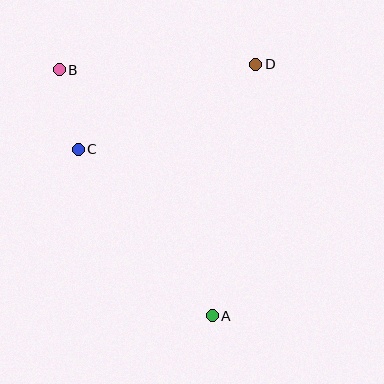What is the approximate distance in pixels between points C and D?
The distance between C and D is approximately 197 pixels.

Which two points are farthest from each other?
Points A and B are farthest from each other.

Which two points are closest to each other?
Points B and C are closest to each other.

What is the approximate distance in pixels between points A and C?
The distance between A and C is approximately 214 pixels.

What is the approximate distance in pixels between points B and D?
The distance between B and D is approximately 197 pixels.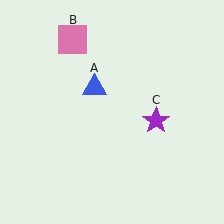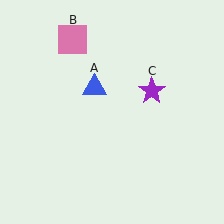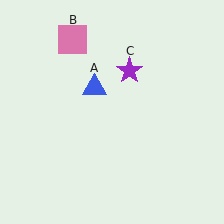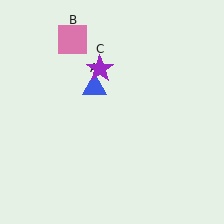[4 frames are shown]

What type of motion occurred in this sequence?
The purple star (object C) rotated counterclockwise around the center of the scene.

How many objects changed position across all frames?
1 object changed position: purple star (object C).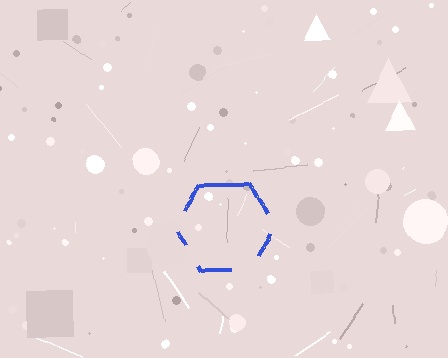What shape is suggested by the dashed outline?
The dashed outline suggests a hexagon.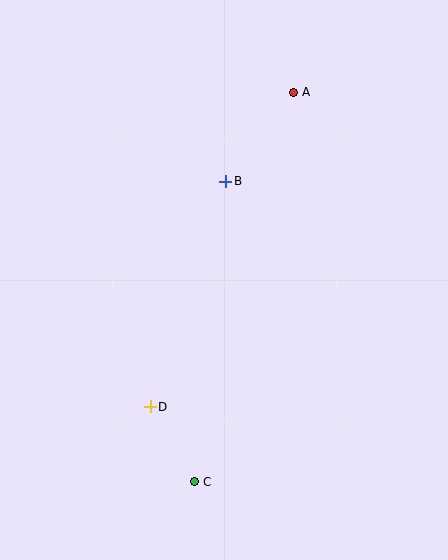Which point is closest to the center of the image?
Point B at (226, 181) is closest to the center.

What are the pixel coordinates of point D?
Point D is at (150, 407).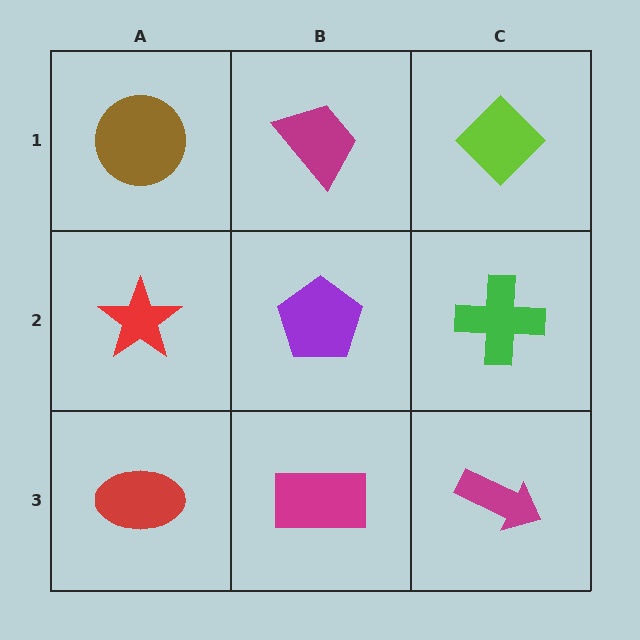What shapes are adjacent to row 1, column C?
A green cross (row 2, column C), a magenta trapezoid (row 1, column B).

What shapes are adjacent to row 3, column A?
A red star (row 2, column A), a magenta rectangle (row 3, column B).